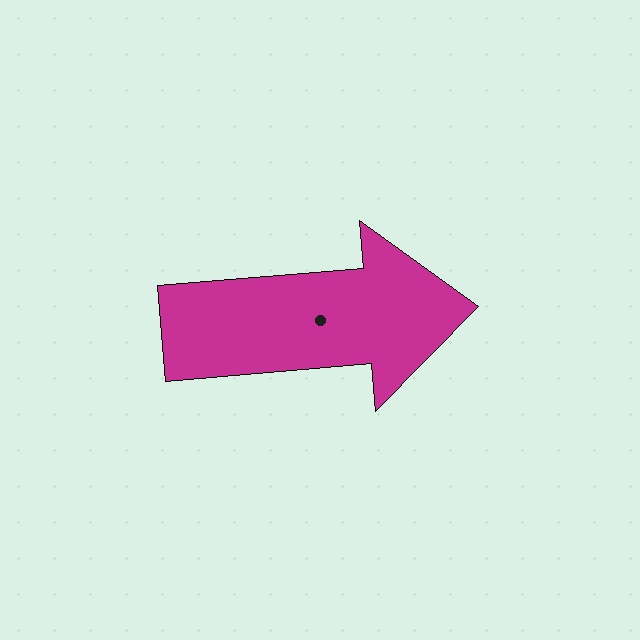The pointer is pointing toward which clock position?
Roughly 3 o'clock.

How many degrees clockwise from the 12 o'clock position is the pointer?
Approximately 85 degrees.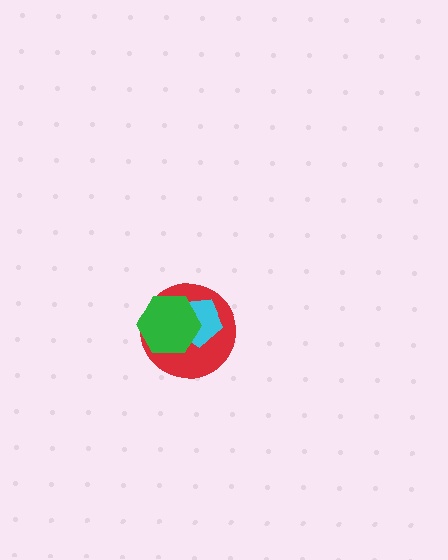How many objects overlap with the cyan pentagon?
2 objects overlap with the cyan pentagon.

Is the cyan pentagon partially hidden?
Yes, it is partially covered by another shape.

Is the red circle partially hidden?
Yes, it is partially covered by another shape.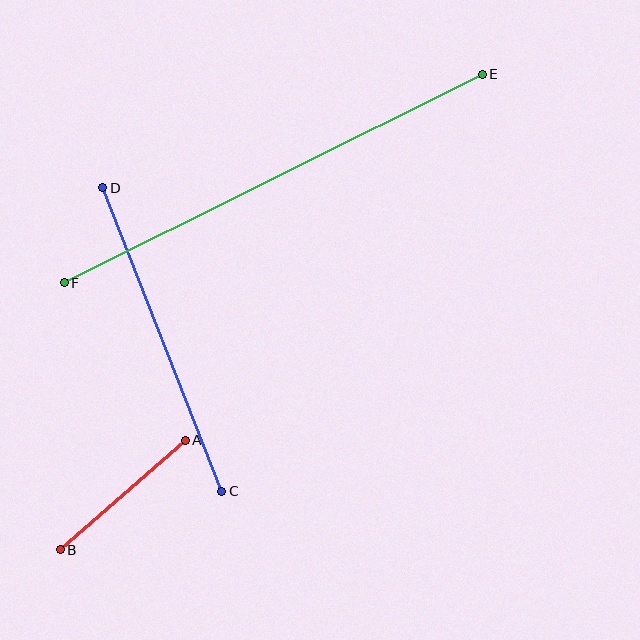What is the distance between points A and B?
The distance is approximately 166 pixels.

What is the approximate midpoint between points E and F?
The midpoint is at approximately (273, 178) pixels.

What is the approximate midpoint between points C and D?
The midpoint is at approximately (162, 339) pixels.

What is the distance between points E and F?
The distance is approximately 468 pixels.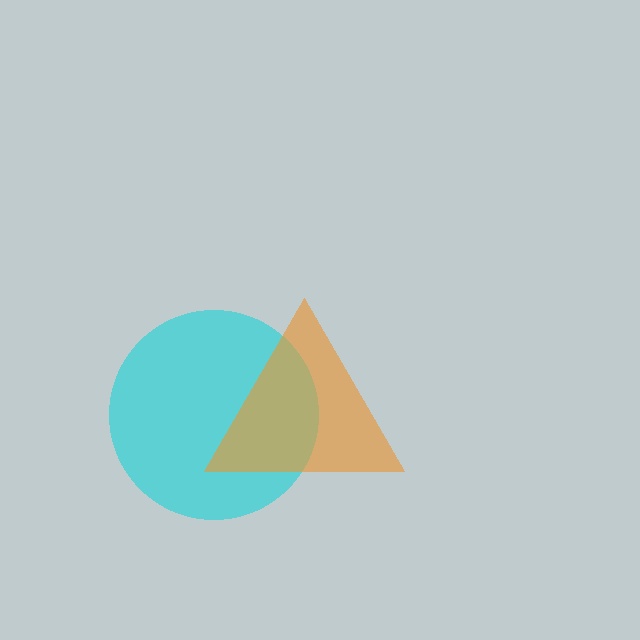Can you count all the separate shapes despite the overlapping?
Yes, there are 2 separate shapes.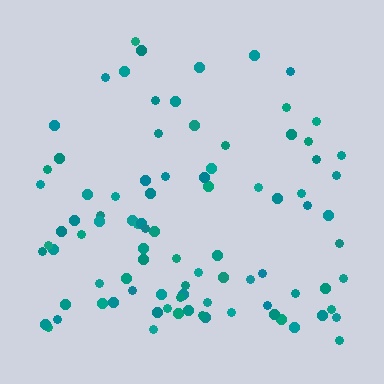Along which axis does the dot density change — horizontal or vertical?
Vertical.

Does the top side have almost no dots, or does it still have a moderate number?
Still a moderate number, just noticeably fewer than the bottom.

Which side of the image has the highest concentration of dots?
The bottom.